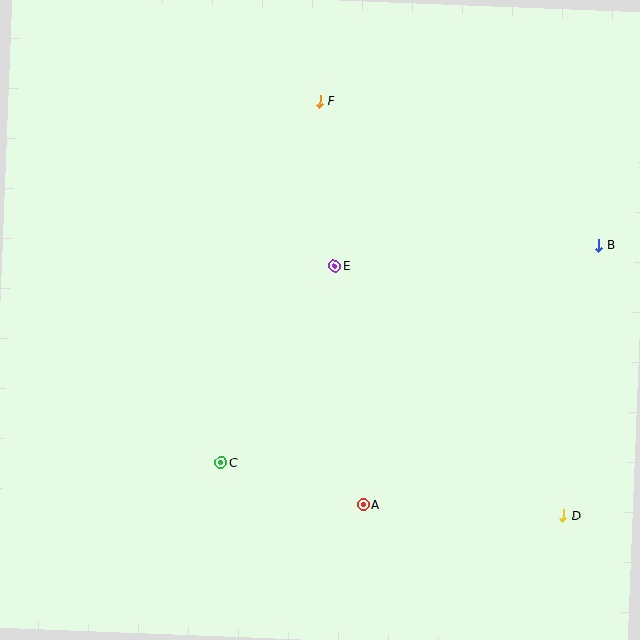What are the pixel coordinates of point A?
Point A is at (363, 505).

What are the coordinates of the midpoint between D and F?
The midpoint between D and F is at (442, 308).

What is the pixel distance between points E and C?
The distance between E and C is 227 pixels.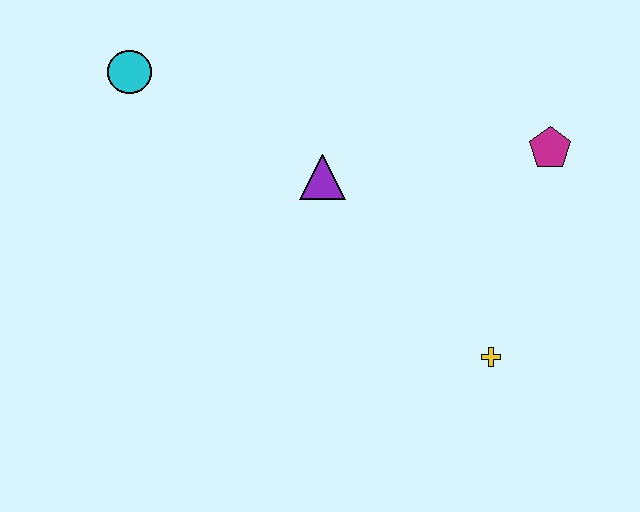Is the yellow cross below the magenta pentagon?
Yes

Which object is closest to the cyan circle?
The purple triangle is closest to the cyan circle.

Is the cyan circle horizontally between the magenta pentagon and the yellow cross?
No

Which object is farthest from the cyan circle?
The yellow cross is farthest from the cyan circle.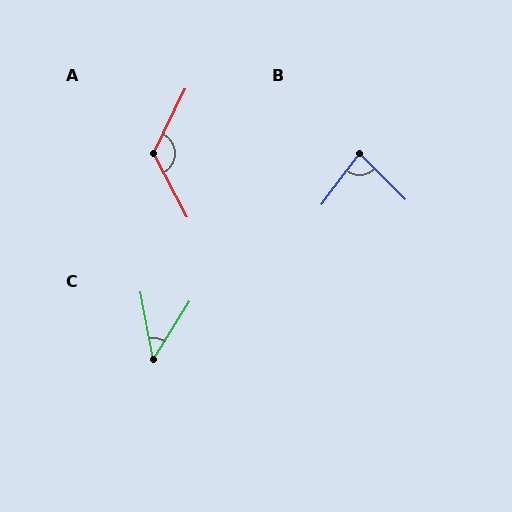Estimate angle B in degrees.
Approximately 83 degrees.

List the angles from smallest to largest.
C (43°), B (83°), A (126°).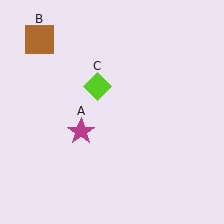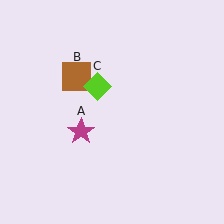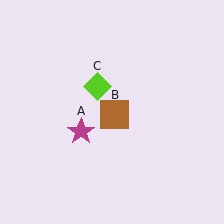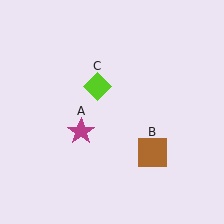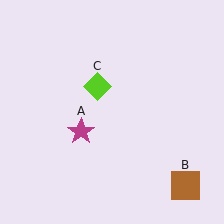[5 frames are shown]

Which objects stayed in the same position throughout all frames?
Magenta star (object A) and lime diamond (object C) remained stationary.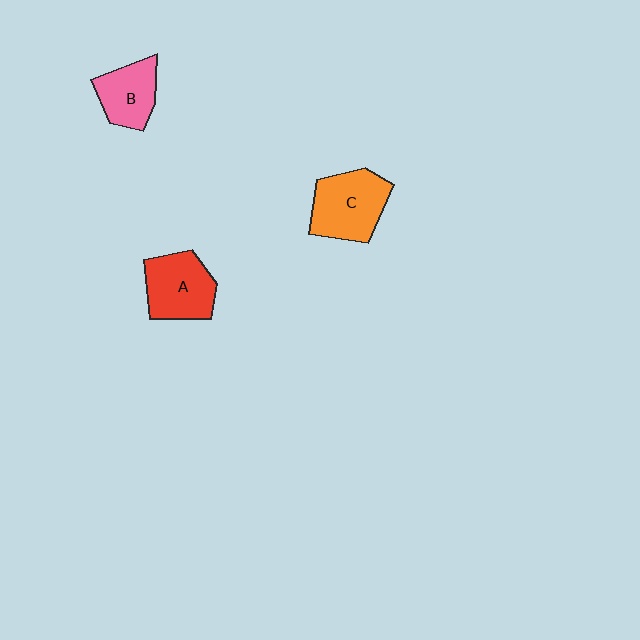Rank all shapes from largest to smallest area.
From largest to smallest: C (orange), A (red), B (pink).